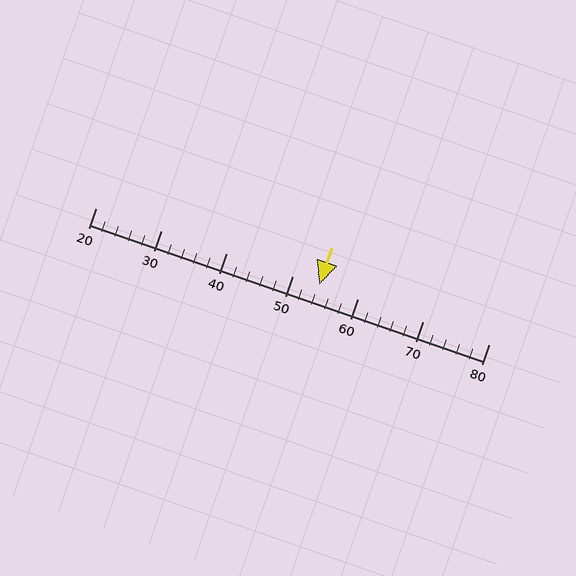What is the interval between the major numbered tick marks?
The major tick marks are spaced 10 units apart.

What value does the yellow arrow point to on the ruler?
The yellow arrow points to approximately 54.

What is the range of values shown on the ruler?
The ruler shows values from 20 to 80.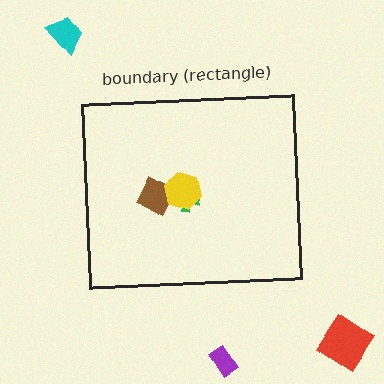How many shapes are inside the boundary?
3 inside, 3 outside.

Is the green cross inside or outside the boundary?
Inside.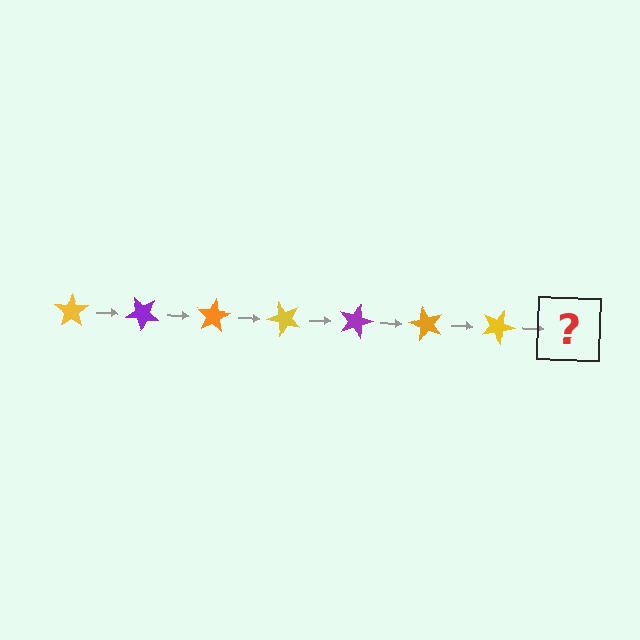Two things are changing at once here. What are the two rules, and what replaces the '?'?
The two rules are that it rotates 40 degrees each step and the color cycles through yellow, purple, and orange. The '?' should be a purple star, rotated 280 degrees from the start.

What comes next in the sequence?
The next element should be a purple star, rotated 280 degrees from the start.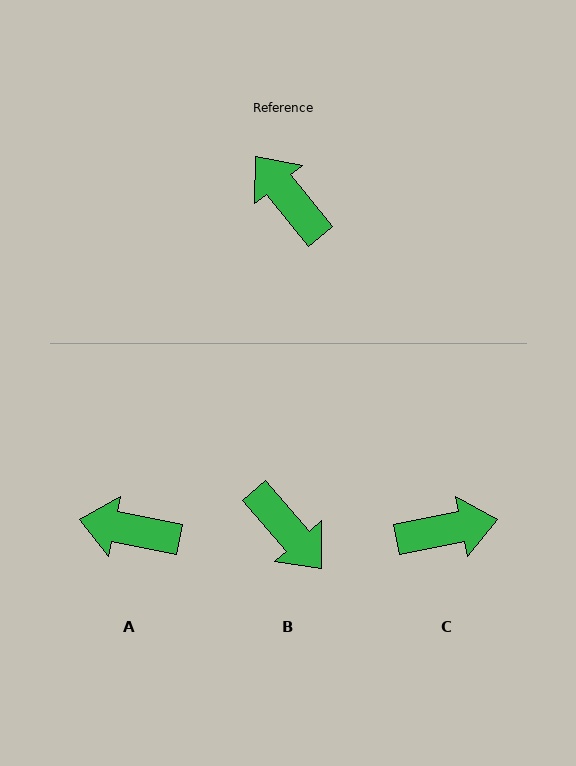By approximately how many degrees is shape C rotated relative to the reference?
Approximately 118 degrees clockwise.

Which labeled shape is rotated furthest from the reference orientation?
B, about 178 degrees away.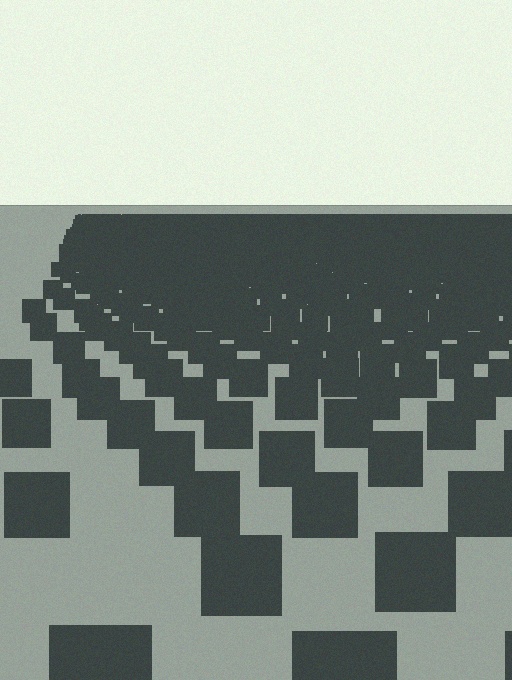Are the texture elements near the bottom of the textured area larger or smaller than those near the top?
Larger. Near the bottom, elements are closer to the viewer and appear at a bigger on-screen size.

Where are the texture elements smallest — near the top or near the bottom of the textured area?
Near the top.